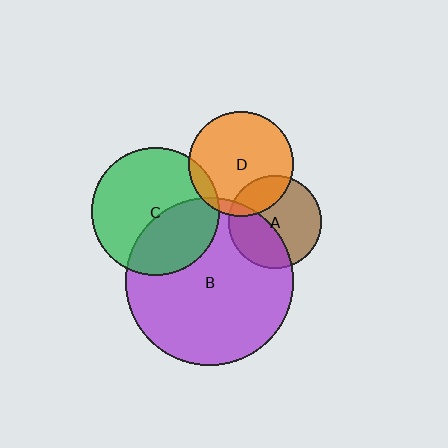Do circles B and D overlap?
Yes.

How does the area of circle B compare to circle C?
Approximately 1.7 times.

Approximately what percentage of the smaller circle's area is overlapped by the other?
Approximately 5%.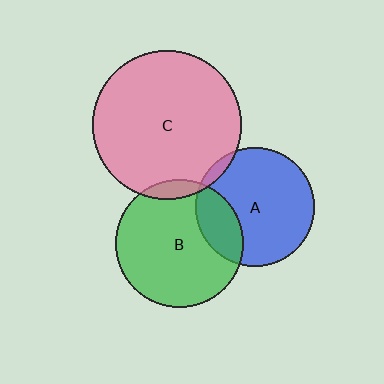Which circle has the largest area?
Circle C (pink).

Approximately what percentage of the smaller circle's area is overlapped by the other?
Approximately 5%.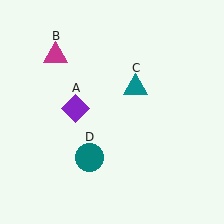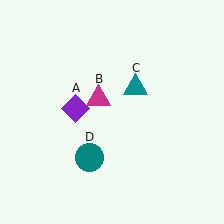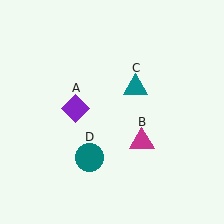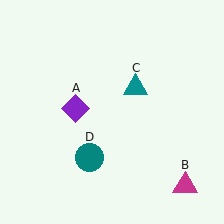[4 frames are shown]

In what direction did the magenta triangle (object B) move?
The magenta triangle (object B) moved down and to the right.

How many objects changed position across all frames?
1 object changed position: magenta triangle (object B).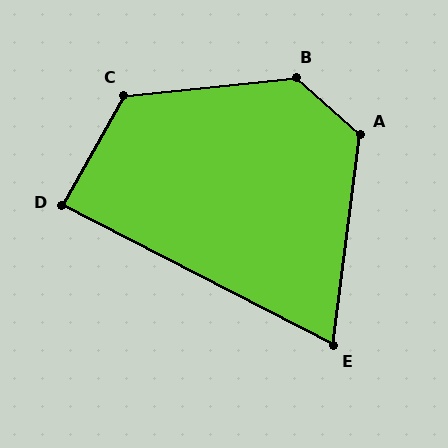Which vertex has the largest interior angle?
B, at approximately 133 degrees.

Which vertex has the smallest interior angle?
E, at approximately 70 degrees.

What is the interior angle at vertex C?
Approximately 125 degrees (obtuse).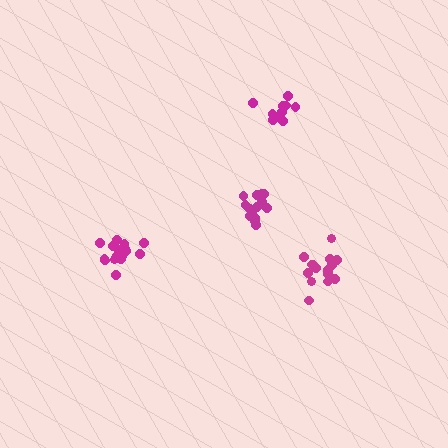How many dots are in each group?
Group 1: 16 dots, Group 2: 16 dots, Group 3: 10 dots, Group 4: 15 dots (57 total).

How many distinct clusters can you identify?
There are 4 distinct clusters.